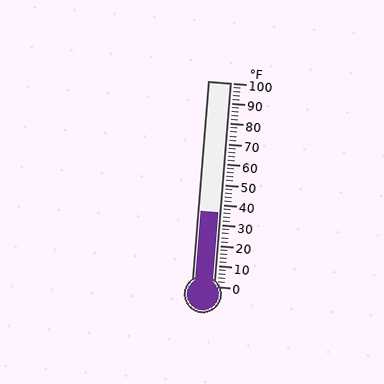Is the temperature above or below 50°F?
The temperature is below 50°F.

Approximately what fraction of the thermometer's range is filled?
The thermometer is filled to approximately 35% of its range.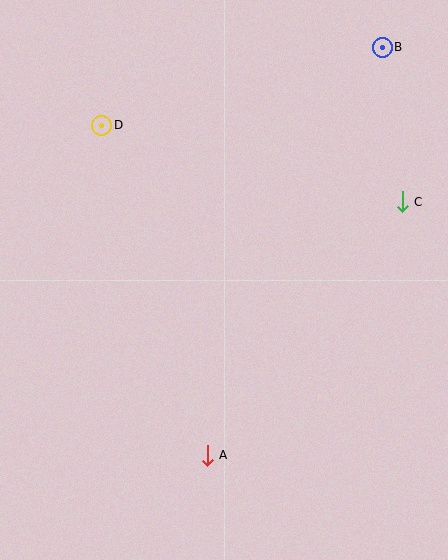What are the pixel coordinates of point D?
Point D is at (102, 125).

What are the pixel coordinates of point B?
Point B is at (382, 47).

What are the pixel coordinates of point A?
Point A is at (207, 455).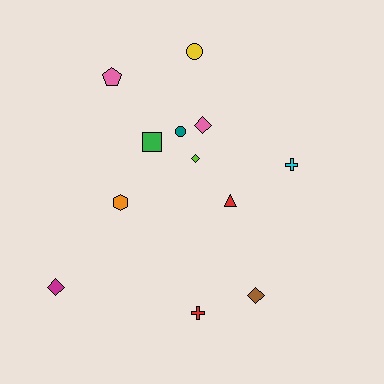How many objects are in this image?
There are 12 objects.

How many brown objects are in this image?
There is 1 brown object.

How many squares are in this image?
There is 1 square.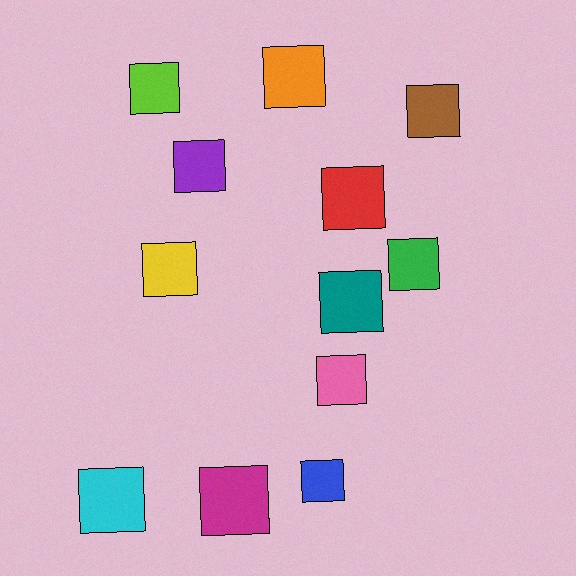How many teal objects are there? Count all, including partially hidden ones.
There is 1 teal object.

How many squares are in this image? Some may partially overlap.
There are 12 squares.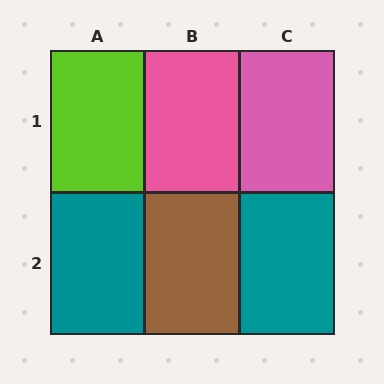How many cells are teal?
2 cells are teal.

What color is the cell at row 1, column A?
Lime.